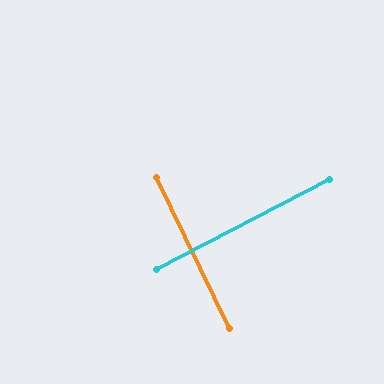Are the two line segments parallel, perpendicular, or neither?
Perpendicular — they meet at approximately 88°.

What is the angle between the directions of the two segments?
Approximately 88 degrees.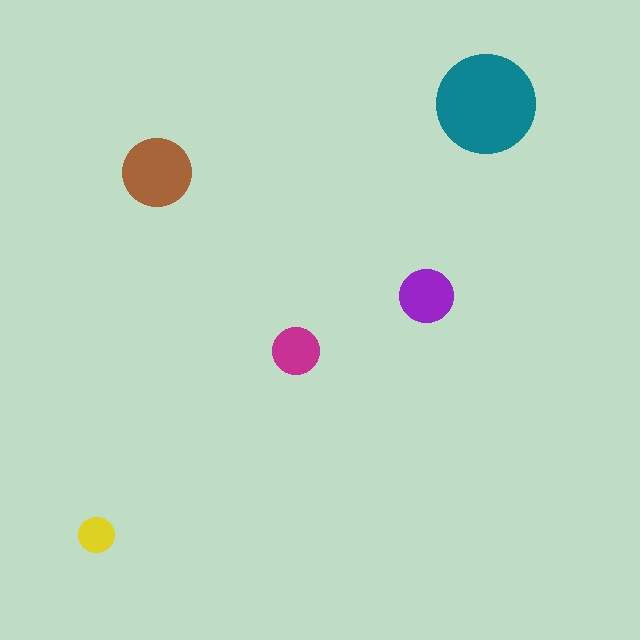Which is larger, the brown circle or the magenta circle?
The brown one.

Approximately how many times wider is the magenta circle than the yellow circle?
About 1.5 times wider.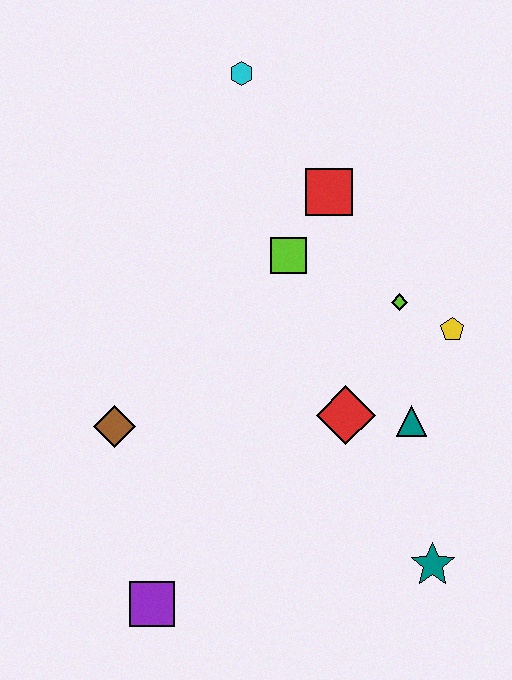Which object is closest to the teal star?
The teal triangle is closest to the teal star.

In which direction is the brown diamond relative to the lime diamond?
The brown diamond is to the left of the lime diamond.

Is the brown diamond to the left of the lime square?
Yes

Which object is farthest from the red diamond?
The cyan hexagon is farthest from the red diamond.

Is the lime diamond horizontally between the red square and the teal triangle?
Yes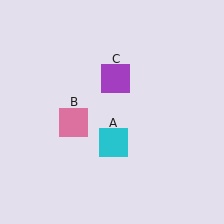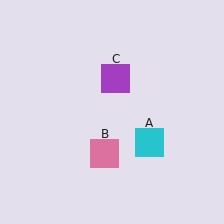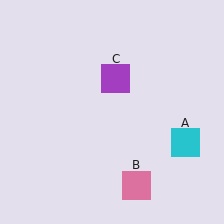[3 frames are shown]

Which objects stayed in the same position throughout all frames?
Purple square (object C) remained stationary.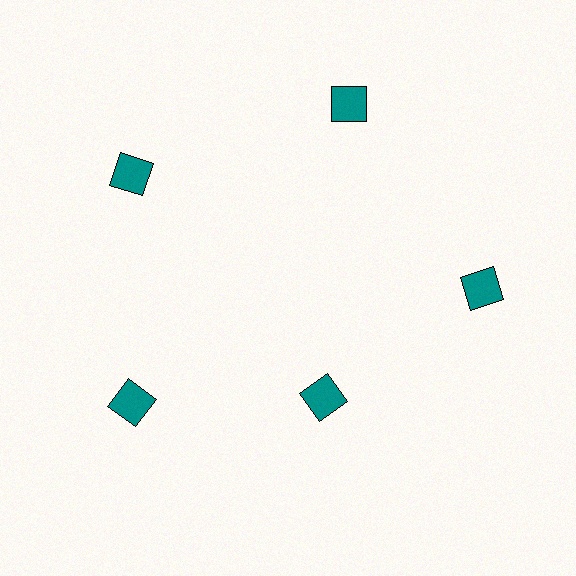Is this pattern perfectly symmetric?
No. The 5 teal diamonds are arranged in a ring, but one element near the 5 o'clock position is pulled inward toward the center, breaking the 5-fold rotational symmetry.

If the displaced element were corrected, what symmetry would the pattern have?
It would have 5-fold rotational symmetry — the pattern would map onto itself every 72 degrees.